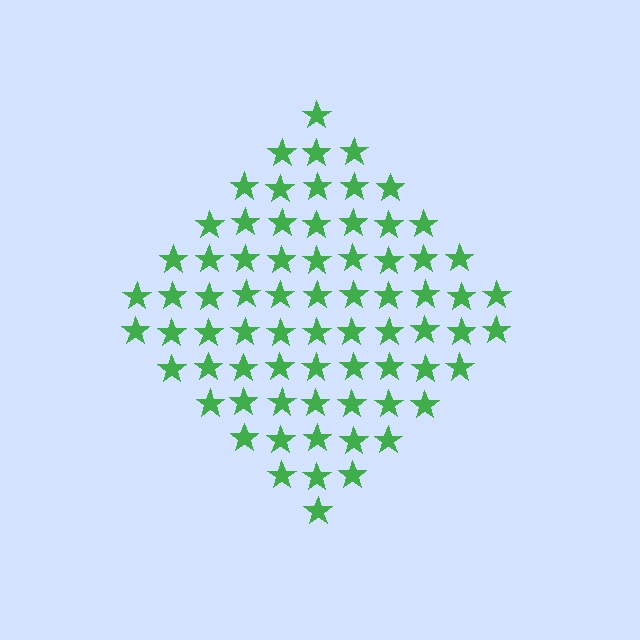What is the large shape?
The large shape is a diamond.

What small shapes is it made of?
It is made of small stars.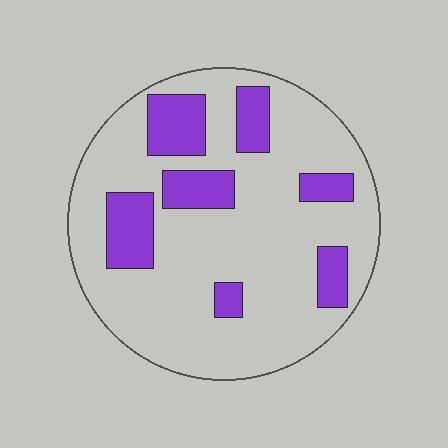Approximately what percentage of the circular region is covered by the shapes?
Approximately 20%.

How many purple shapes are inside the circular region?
7.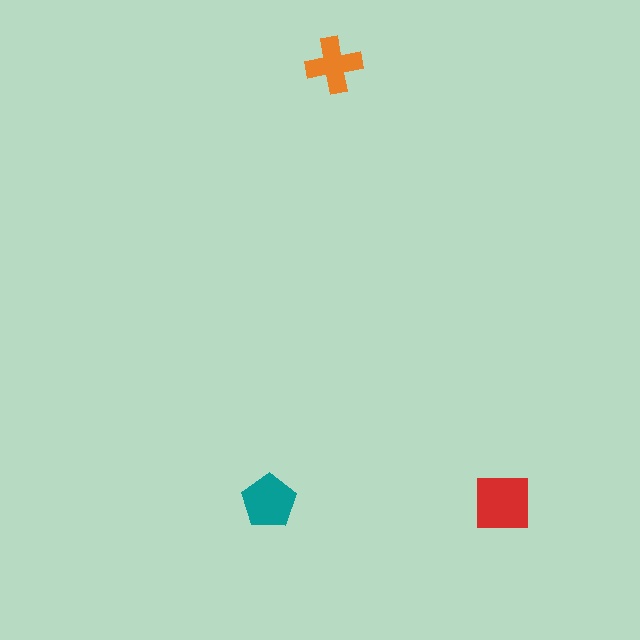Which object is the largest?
The red square.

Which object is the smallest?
The orange cross.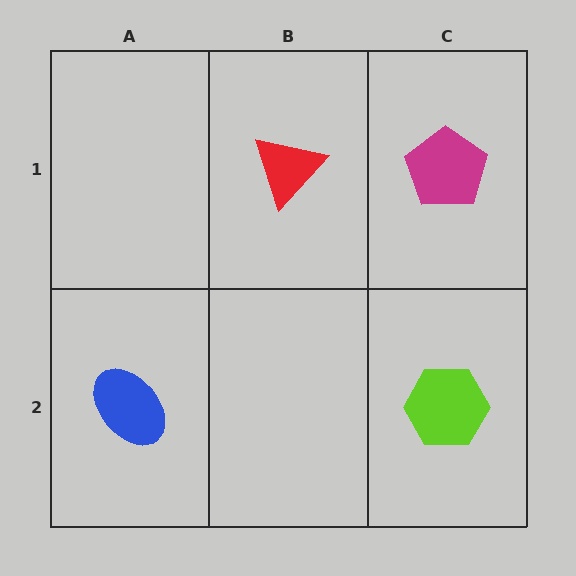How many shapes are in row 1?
2 shapes.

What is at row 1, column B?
A red triangle.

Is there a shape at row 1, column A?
No, that cell is empty.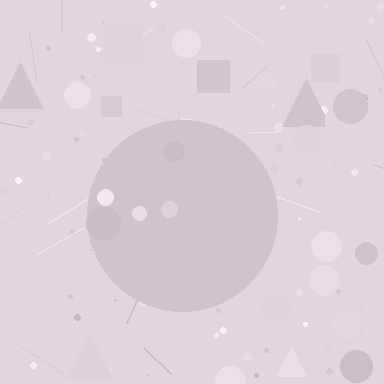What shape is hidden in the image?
A circle is hidden in the image.